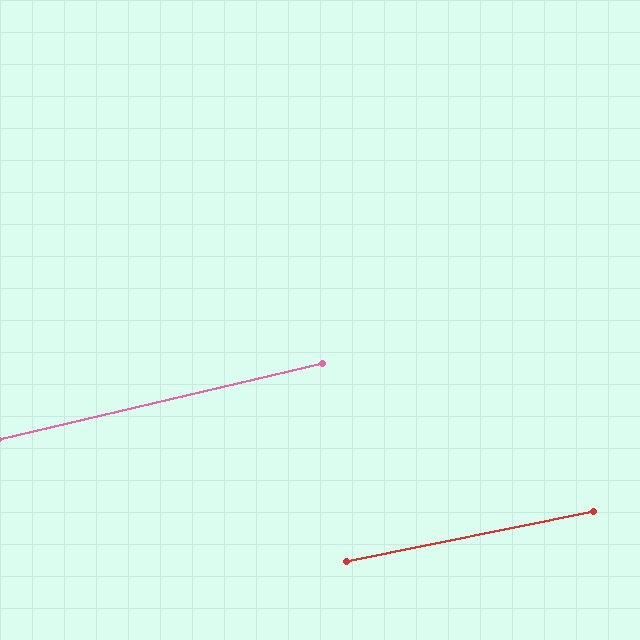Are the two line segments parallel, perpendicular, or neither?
Parallel — their directions differ by only 1.7°.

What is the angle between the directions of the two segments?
Approximately 2 degrees.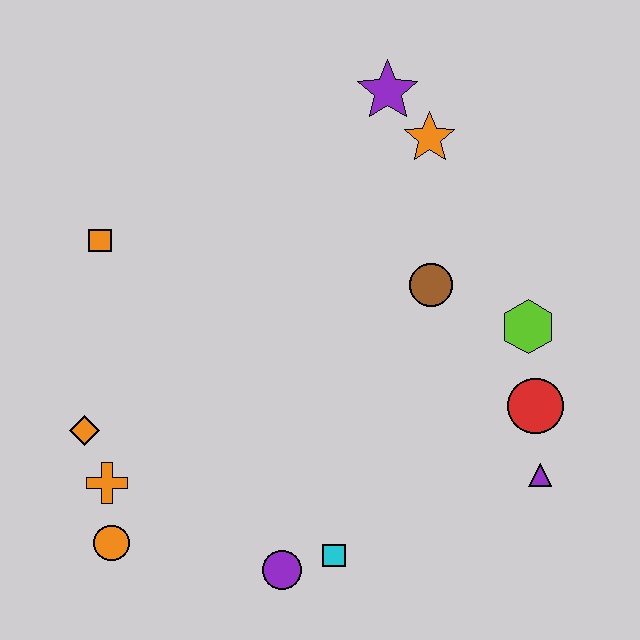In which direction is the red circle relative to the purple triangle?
The red circle is above the purple triangle.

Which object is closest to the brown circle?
The lime hexagon is closest to the brown circle.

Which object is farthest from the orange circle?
The purple star is farthest from the orange circle.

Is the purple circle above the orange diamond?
No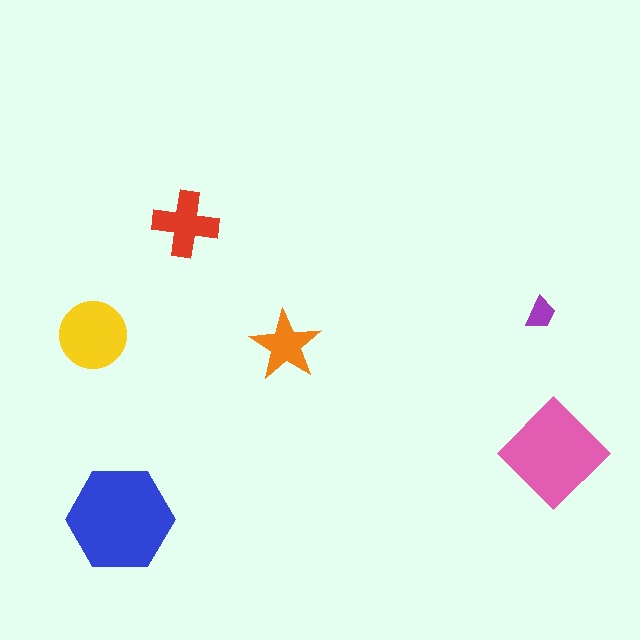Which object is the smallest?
The purple trapezoid.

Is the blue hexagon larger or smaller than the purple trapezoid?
Larger.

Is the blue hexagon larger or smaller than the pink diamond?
Larger.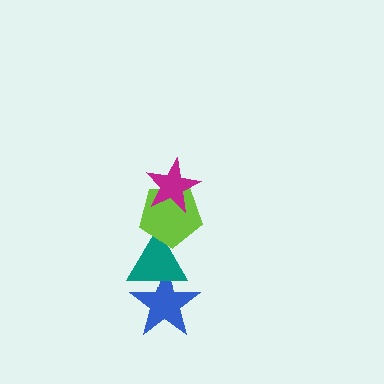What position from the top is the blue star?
The blue star is 4th from the top.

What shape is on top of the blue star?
The teal triangle is on top of the blue star.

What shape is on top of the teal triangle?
The lime pentagon is on top of the teal triangle.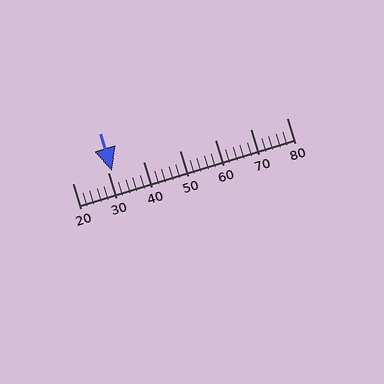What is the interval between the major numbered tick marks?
The major tick marks are spaced 10 units apart.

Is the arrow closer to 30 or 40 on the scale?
The arrow is closer to 30.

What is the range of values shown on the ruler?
The ruler shows values from 20 to 80.